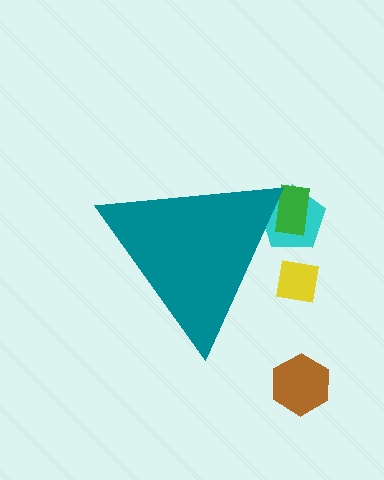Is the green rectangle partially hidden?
Yes, the green rectangle is partially hidden behind the teal triangle.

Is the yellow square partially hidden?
Yes, the yellow square is partially hidden behind the teal triangle.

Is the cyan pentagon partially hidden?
Yes, the cyan pentagon is partially hidden behind the teal triangle.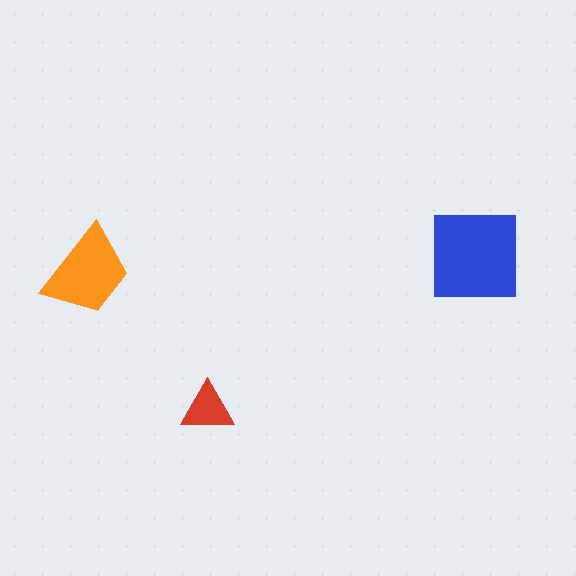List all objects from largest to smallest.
The blue square, the orange trapezoid, the red triangle.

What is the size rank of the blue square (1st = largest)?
1st.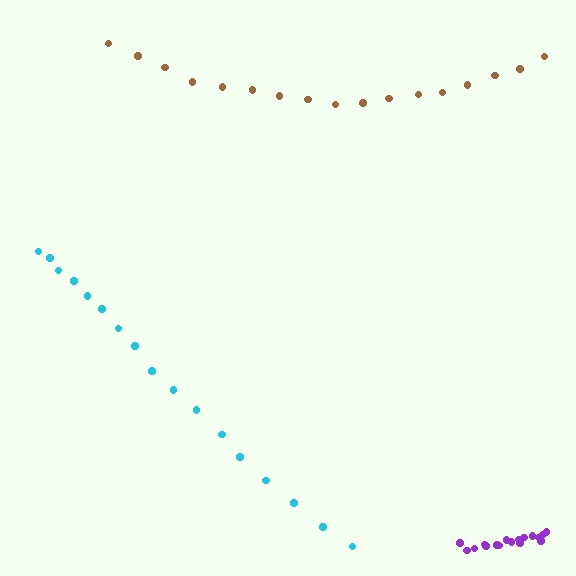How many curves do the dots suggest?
There are 3 distinct paths.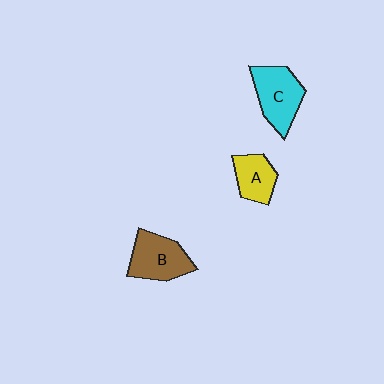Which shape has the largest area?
Shape C (cyan).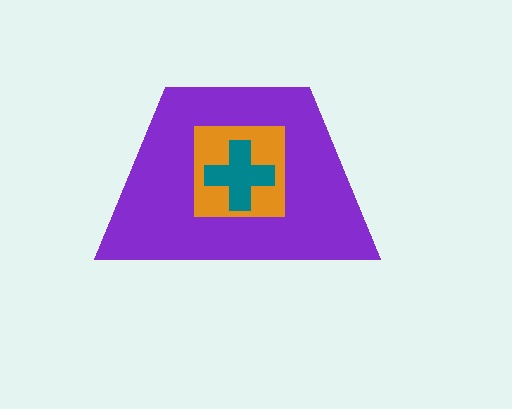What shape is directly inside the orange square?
The teal cross.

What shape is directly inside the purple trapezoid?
The orange square.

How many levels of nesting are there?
3.